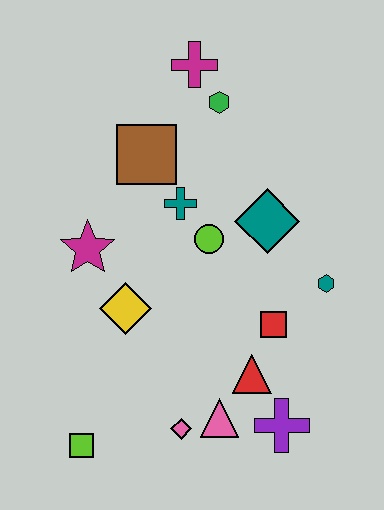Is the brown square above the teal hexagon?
Yes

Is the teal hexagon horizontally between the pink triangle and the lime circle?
No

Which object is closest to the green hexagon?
The magenta cross is closest to the green hexagon.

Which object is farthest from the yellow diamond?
The magenta cross is farthest from the yellow diamond.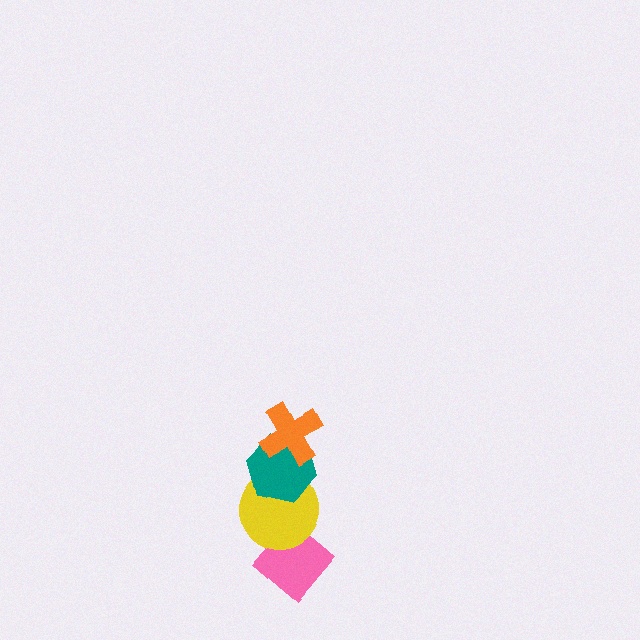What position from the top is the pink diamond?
The pink diamond is 4th from the top.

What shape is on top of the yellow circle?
The teal hexagon is on top of the yellow circle.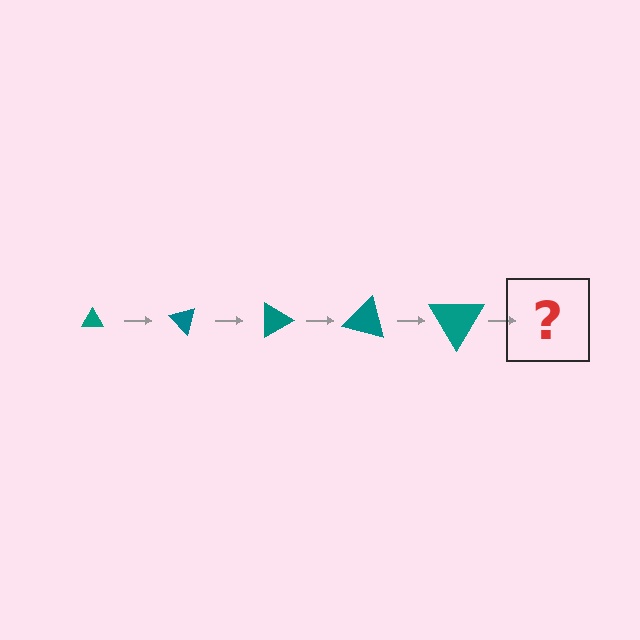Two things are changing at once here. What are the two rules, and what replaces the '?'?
The two rules are that the triangle grows larger each step and it rotates 45 degrees each step. The '?' should be a triangle, larger than the previous one and rotated 225 degrees from the start.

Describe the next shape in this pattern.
It should be a triangle, larger than the previous one and rotated 225 degrees from the start.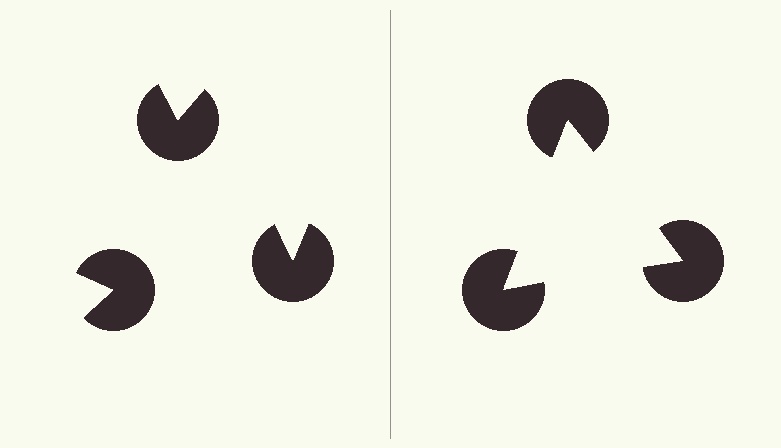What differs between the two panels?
The pac-man discs are positioned identically on both sides; only the wedge orientations differ. On the right they align to a triangle; on the left they are misaligned.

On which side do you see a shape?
An illusory triangle appears on the right side. On the left side the wedge cuts are rotated, so no coherent shape forms.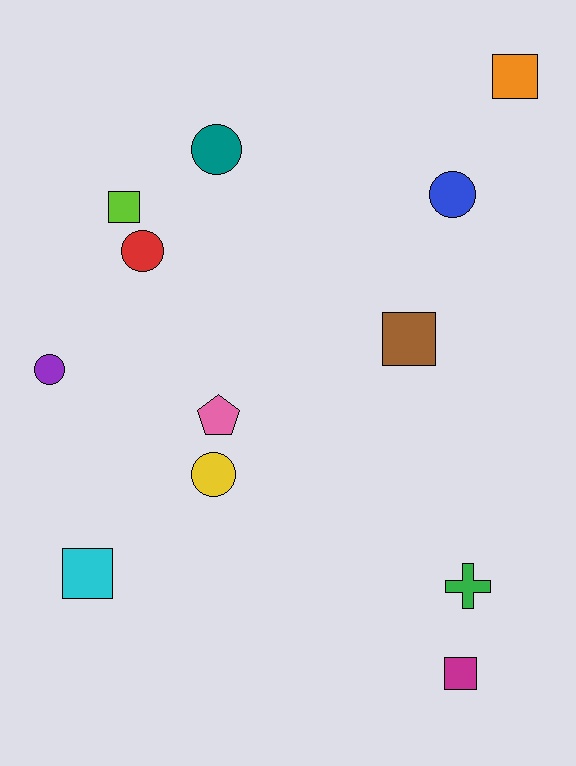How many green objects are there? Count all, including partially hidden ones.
There is 1 green object.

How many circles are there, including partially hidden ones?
There are 5 circles.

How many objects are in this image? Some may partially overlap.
There are 12 objects.